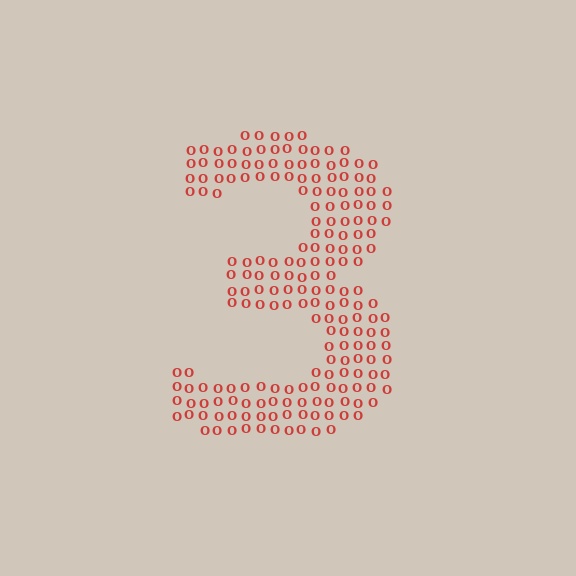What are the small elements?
The small elements are letter O's.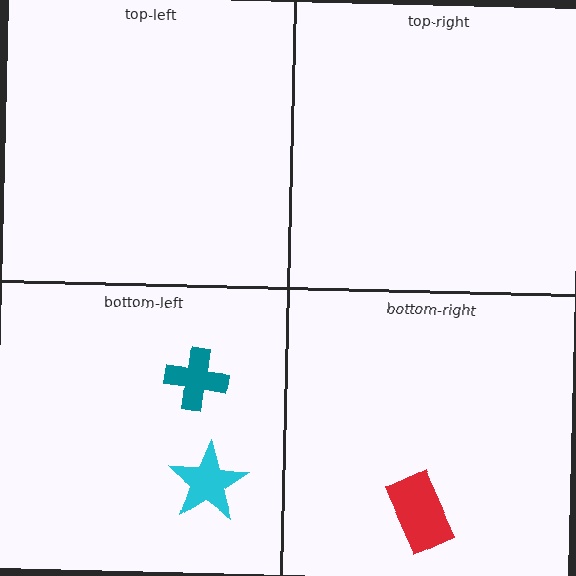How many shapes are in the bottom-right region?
1.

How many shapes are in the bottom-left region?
2.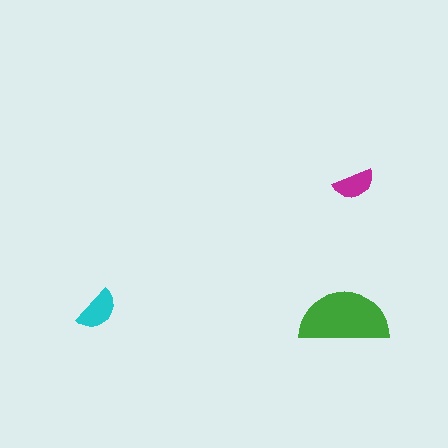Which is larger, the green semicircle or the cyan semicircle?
The green one.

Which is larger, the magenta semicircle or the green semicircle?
The green one.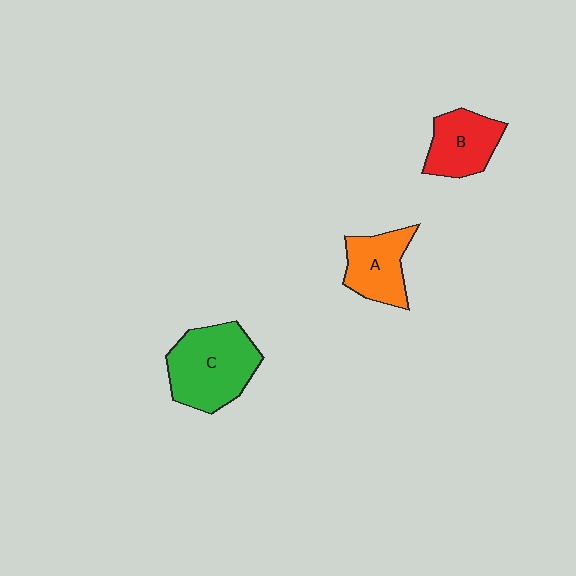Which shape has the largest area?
Shape C (green).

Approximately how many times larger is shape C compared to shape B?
Approximately 1.5 times.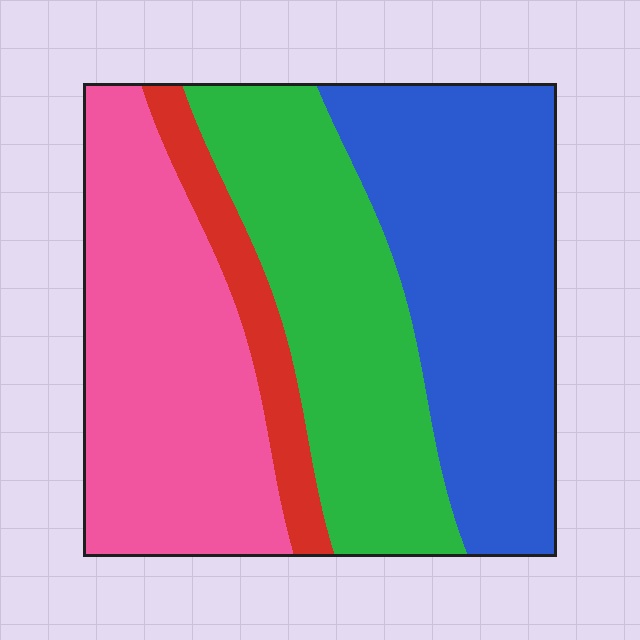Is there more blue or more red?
Blue.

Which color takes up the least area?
Red, at roughly 10%.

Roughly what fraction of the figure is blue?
Blue takes up between a quarter and a half of the figure.